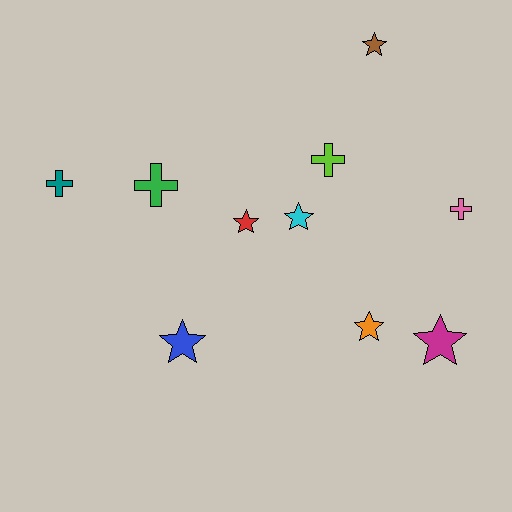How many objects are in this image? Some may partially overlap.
There are 10 objects.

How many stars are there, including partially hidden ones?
There are 6 stars.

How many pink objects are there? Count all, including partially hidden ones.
There is 1 pink object.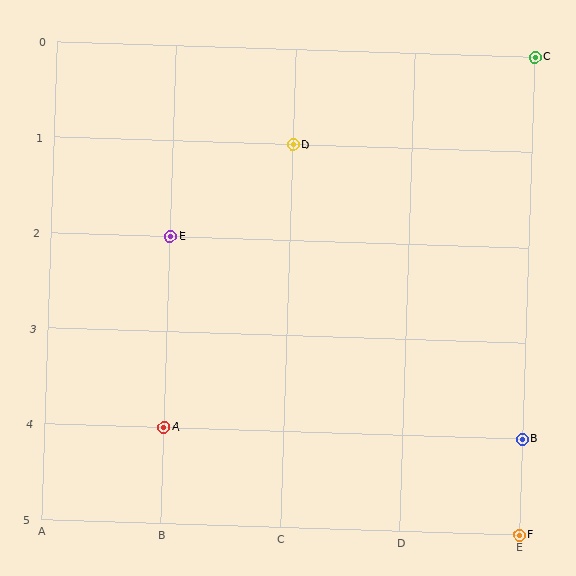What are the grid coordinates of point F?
Point F is at grid coordinates (E, 5).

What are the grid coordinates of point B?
Point B is at grid coordinates (E, 4).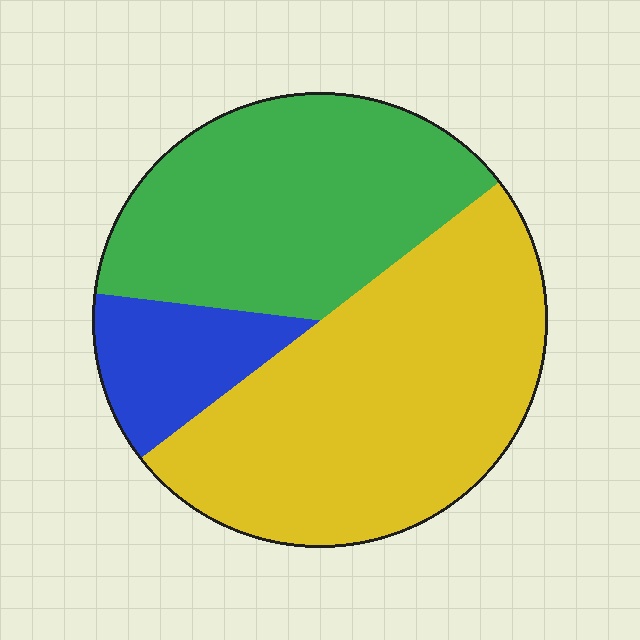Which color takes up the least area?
Blue, at roughly 10%.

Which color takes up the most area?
Yellow, at roughly 50%.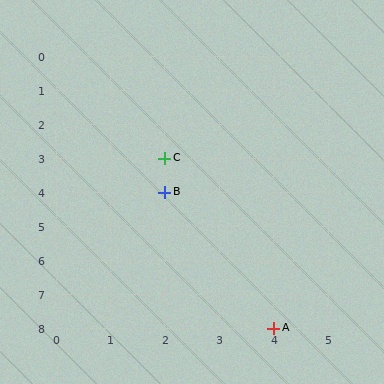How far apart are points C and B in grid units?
Points C and B are 1 row apart.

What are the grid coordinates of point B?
Point B is at grid coordinates (2, 4).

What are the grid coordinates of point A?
Point A is at grid coordinates (4, 8).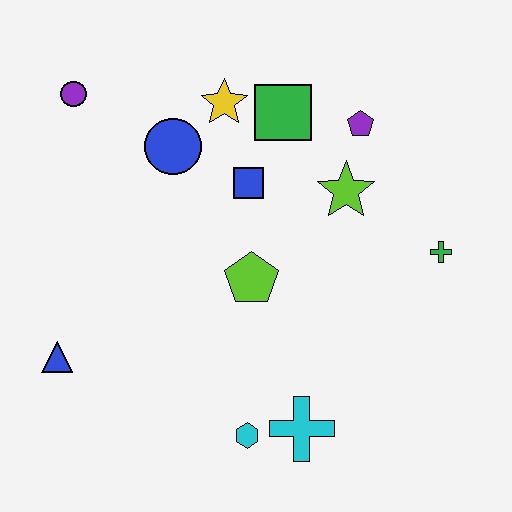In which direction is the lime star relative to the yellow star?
The lime star is to the right of the yellow star.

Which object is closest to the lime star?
The purple pentagon is closest to the lime star.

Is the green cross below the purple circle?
Yes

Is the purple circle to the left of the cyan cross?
Yes